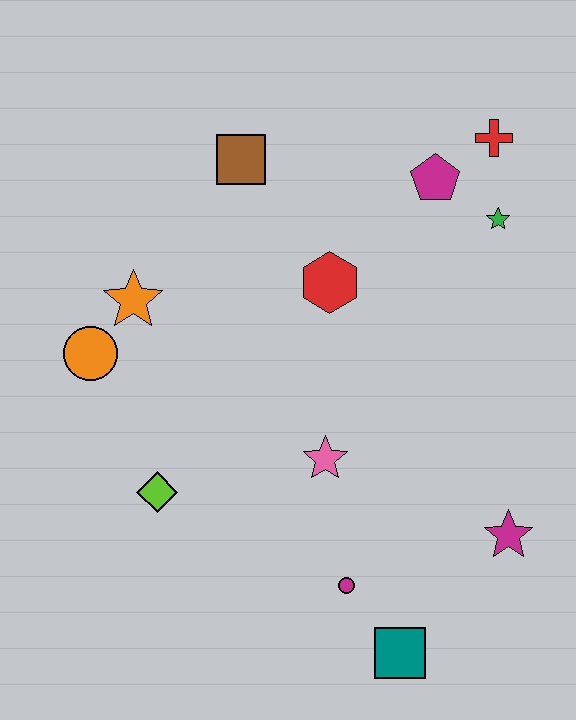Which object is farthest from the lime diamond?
The red cross is farthest from the lime diamond.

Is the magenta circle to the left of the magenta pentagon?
Yes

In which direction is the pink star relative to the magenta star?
The pink star is to the left of the magenta star.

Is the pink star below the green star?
Yes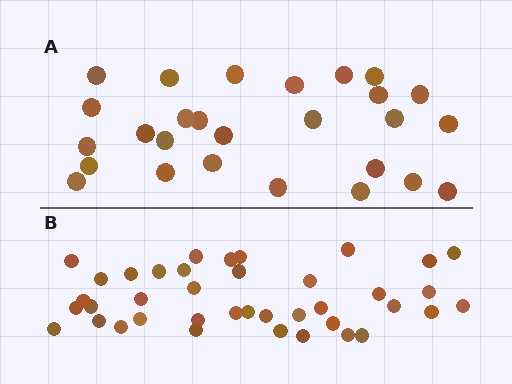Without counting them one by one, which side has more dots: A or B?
Region B (the bottom region) has more dots.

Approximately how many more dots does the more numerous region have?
Region B has roughly 12 or so more dots than region A.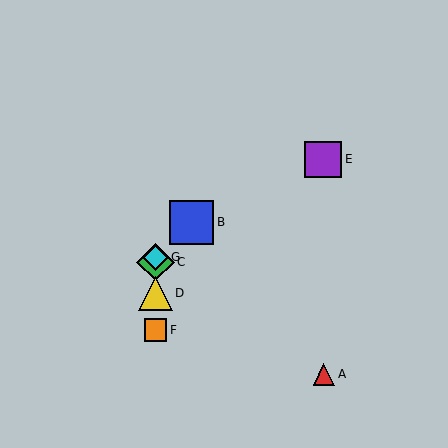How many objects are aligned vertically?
4 objects (C, D, F, G) are aligned vertically.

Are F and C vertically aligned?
Yes, both are at x≈155.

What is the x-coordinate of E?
Object E is at x≈323.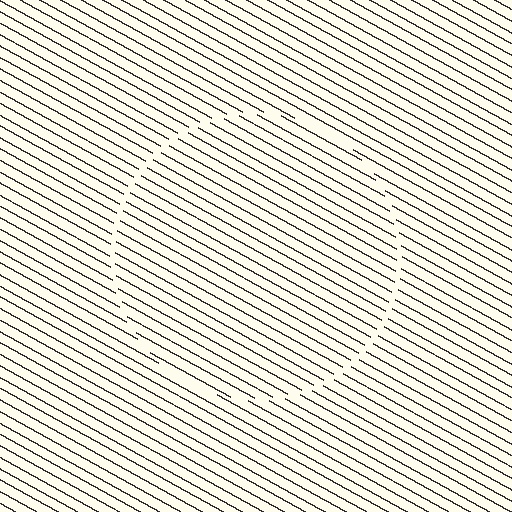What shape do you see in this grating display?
An illusory circle. The interior of the shape contains the same grating, shifted by half a period — the contour is defined by the phase discontinuity where line-ends from the inner and outer gratings abut.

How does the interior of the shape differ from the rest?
The interior of the shape contains the same grating, shifted by half a period — the contour is defined by the phase discontinuity where line-ends from the inner and outer gratings abut.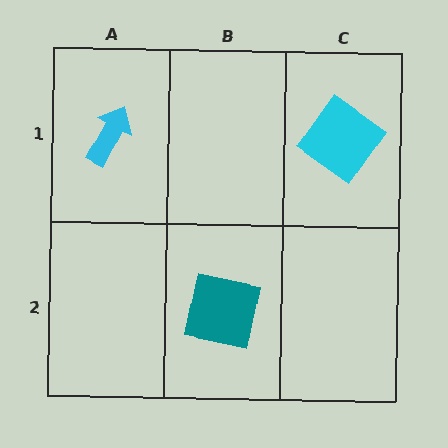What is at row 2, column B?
A teal square.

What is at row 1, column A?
A cyan arrow.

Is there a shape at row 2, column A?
No, that cell is empty.